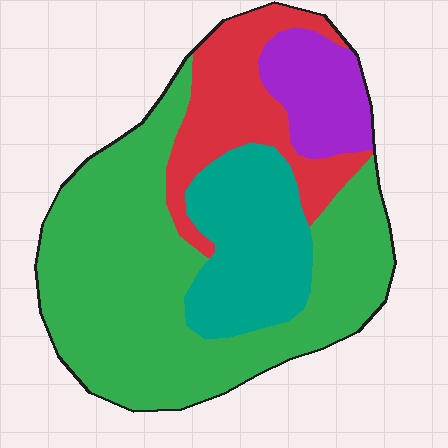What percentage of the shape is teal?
Teal covers roughly 20% of the shape.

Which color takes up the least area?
Purple, at roughly 10%.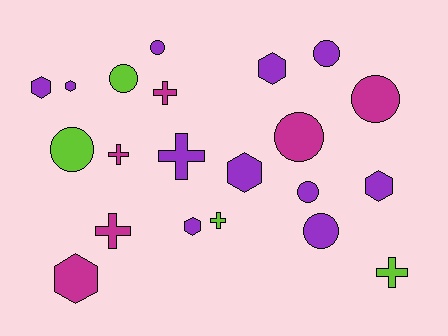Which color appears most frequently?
Purple, with 11 objects.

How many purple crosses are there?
There is 1 purple cross.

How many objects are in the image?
There are 21 objects.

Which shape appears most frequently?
Circle, with 8 objects.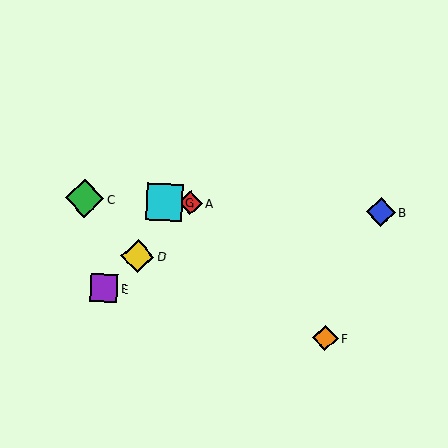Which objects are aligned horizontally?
Objects A, B, C, G are aligned horizontally.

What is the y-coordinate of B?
Object B is at y≈212.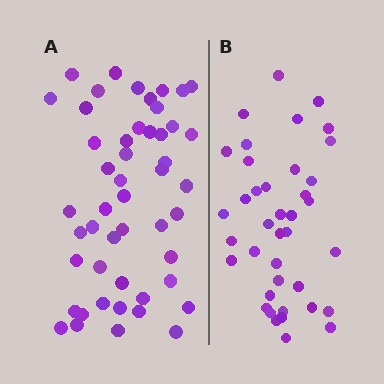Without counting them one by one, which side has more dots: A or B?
Region A (the left region) has more dots.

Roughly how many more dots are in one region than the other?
Region A has roughly 10 or so more dots than region B.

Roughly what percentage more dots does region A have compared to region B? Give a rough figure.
About 25% more.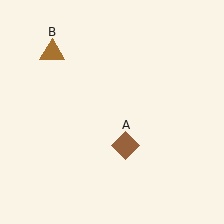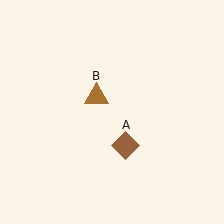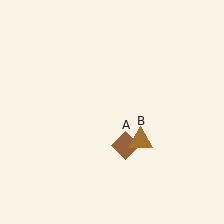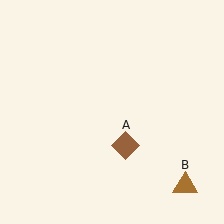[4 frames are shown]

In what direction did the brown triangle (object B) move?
The brown triangle (object B) moved down and to the right.